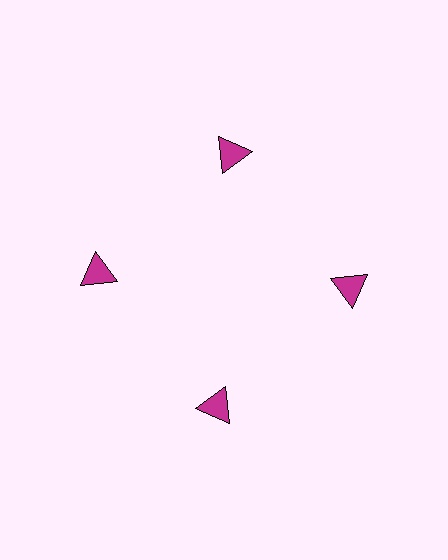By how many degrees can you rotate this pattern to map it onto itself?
The pattern maps onto itself every 90 degrees of rotation.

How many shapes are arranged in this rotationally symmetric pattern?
There are 4 shapes, arranged in 4 groups of 1.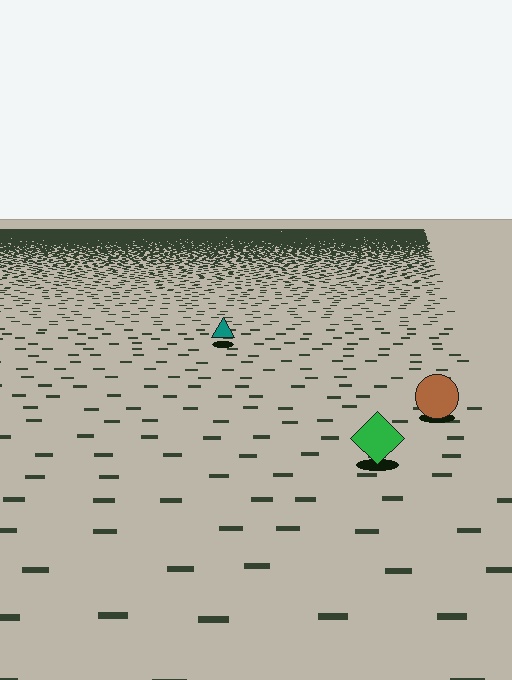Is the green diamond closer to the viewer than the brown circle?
Yes. The green diamond is closer — you can tell from the texture gradient: the ground texture is coarser near it.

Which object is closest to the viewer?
The green diamond is closest. The texture marks near it are larger and more spread out.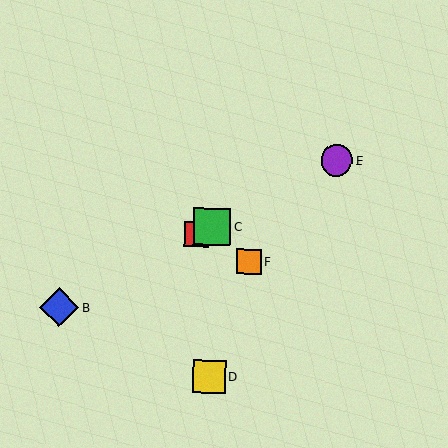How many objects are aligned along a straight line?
4 objects (A, B, C, E) are aligned along a straight line.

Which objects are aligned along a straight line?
Objects A, B, C, E are aligned along a straight line.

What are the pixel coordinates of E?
Object E is at (337, 160).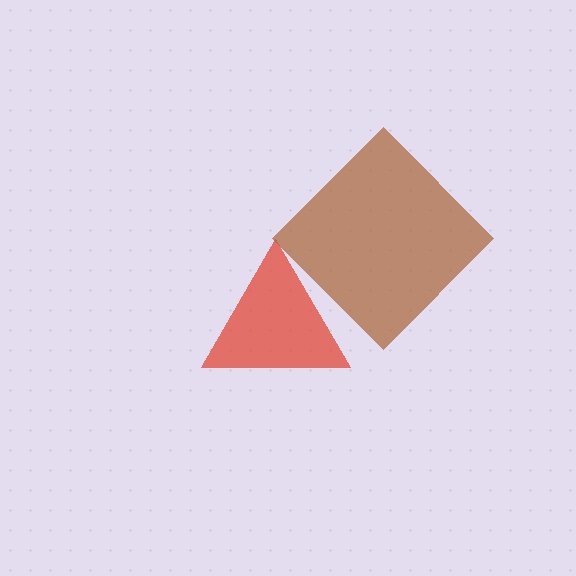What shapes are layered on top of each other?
The layered shapes are: a red triangle, a brown diamond.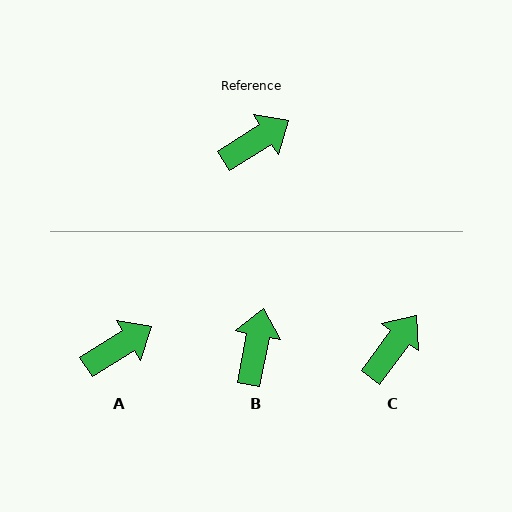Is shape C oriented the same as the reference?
No, it is off by about 22 degrees.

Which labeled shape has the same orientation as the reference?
A.